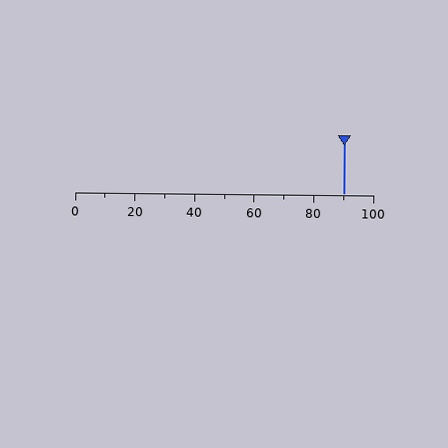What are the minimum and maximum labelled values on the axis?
The axis runs from 0 to 100.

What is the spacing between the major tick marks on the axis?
The major ticks are spaced 20 apart.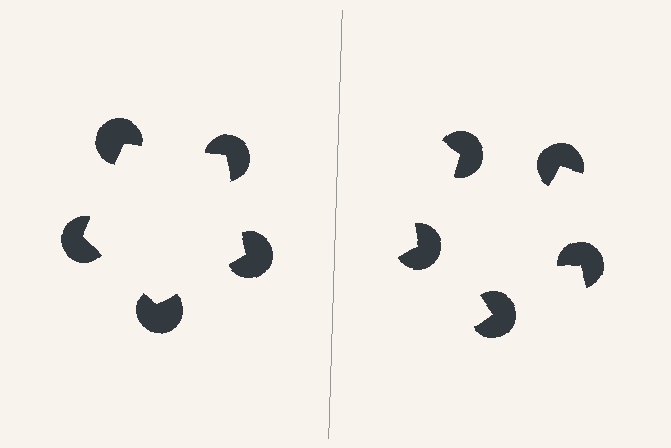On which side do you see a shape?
An illusory pentagon appears on the left side. On the right side the wedge cuts are rotated, so no coherent shape forms.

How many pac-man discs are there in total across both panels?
10 — 5 on each side.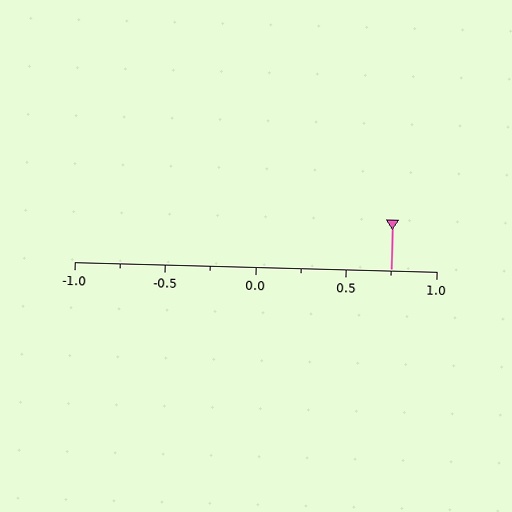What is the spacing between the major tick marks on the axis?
The major ticks are spaced 0.5 apart.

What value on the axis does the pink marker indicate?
The marker indicates approximately 0.75.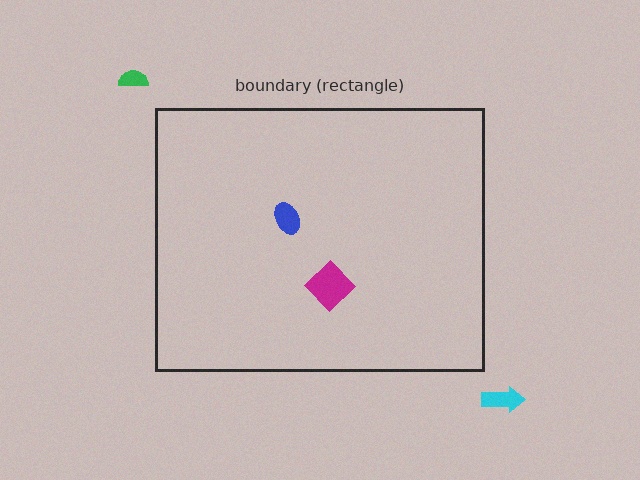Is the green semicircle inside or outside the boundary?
Outside.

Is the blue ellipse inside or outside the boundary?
Inside.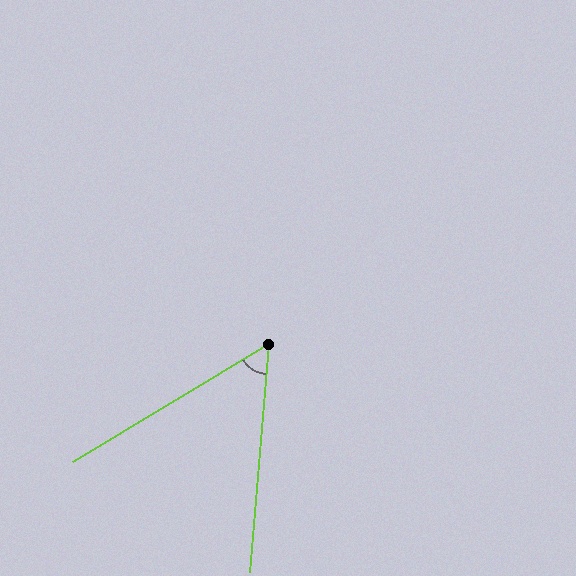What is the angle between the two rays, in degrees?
Approximately 54 degrees.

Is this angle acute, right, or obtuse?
It is acute.